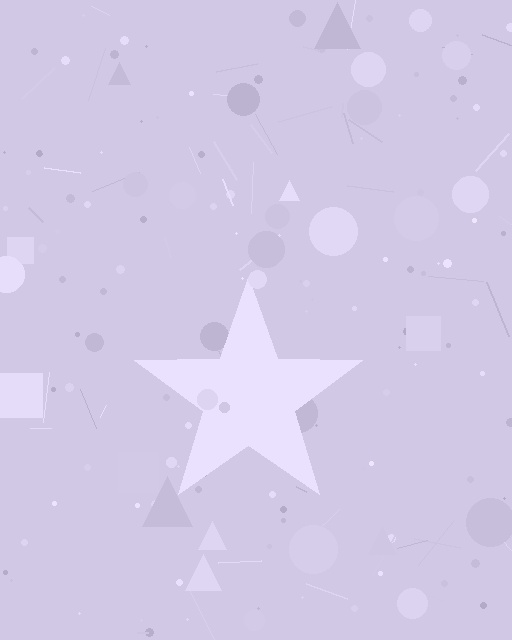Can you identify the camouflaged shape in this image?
The camouflaged shape is a star.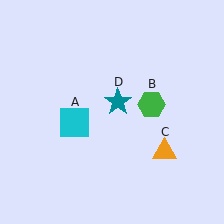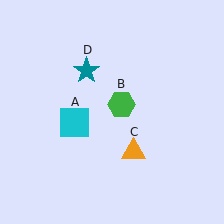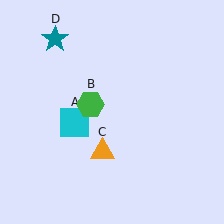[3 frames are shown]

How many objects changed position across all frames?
3 objects changed position: green hexagon (object B), orange triangle (object C), teal star (object D).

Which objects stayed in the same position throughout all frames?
Cyan square (object A) remained stationary.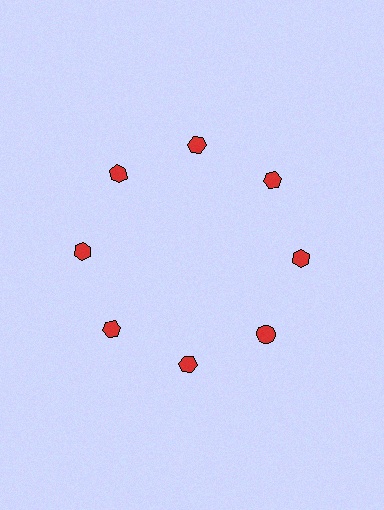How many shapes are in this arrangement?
There are 8 shapes arranged in a ring pattern.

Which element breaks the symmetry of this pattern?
The red circle at roughly the 4 o'clock position breaks the symmetry. All other shapes are red hexagons.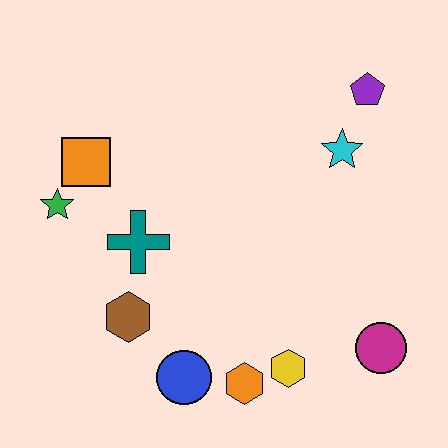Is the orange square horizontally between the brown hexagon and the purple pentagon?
No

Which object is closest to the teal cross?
The brown hexagon is closest to the teal cross.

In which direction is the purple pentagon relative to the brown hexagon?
The purple pentagon is to the right of the brown hexagon.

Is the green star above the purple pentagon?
No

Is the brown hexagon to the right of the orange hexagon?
No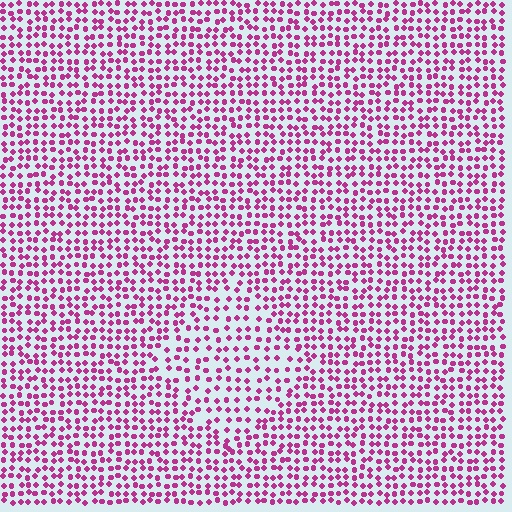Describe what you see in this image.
The image contains small magenta elements arranged at two different densities. A diamond-shaped region is visible where the elements are less densely packed than the surrounding area.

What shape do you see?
I see a diamond.